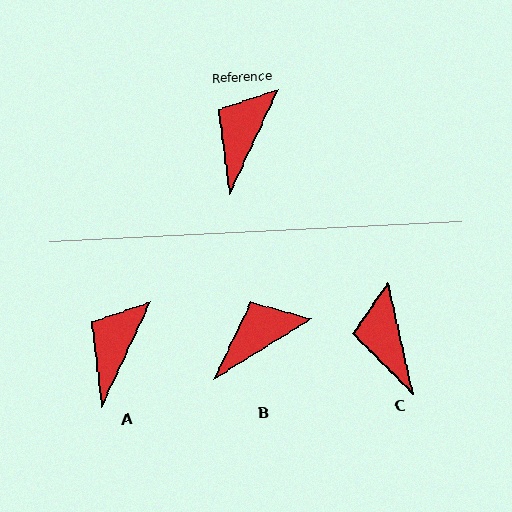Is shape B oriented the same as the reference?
No, it is off by about 33 degrees.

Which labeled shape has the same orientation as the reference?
A.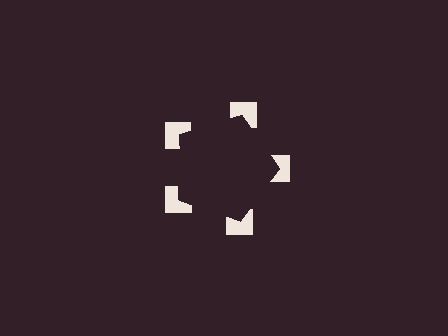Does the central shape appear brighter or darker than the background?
It typically appears slightly darker than the background, even though no actual brightness change is drawn.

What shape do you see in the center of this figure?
An illusory pentagon — its edges are inferred from the aligned wedge cuts in the notched squares, not physically drawn.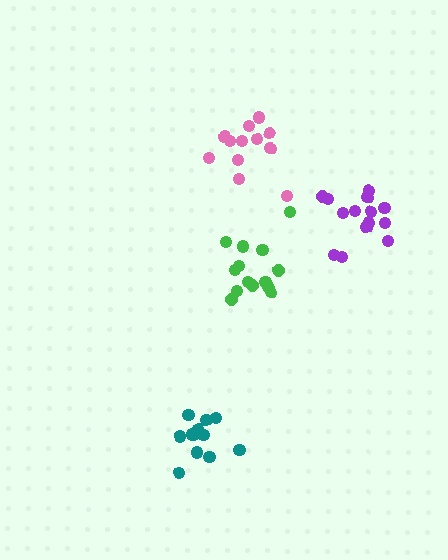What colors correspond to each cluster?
The clusters are colored: green, purple, pink, teal.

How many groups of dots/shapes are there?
There are 4 groups.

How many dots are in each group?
Group 1: 14 dots, Group 2: 14 dots, Group 3: 12 dots, Group 4: 12 dots (52 total).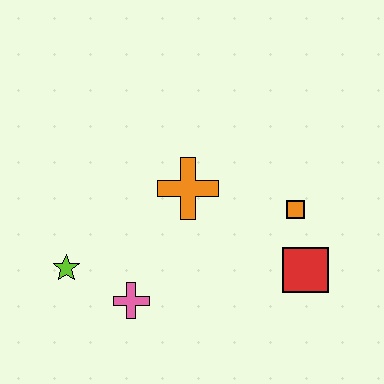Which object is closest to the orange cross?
The orange square is closest to the orange cross.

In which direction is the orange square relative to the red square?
The orange square is above the red square.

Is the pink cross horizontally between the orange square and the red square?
No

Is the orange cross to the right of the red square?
No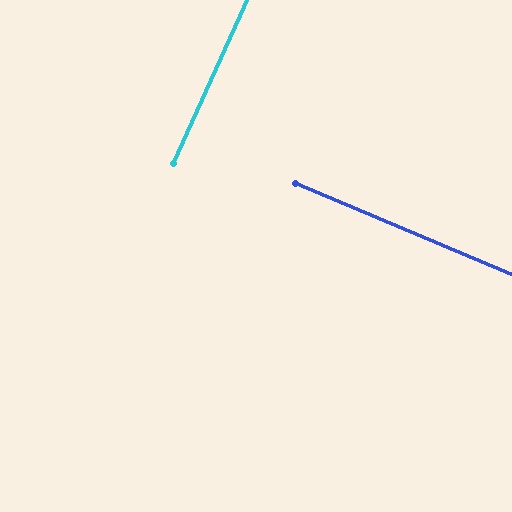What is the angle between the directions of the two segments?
Approximately 88 degrees.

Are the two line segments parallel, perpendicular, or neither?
Perpendicular — they meet at approximately 88°.